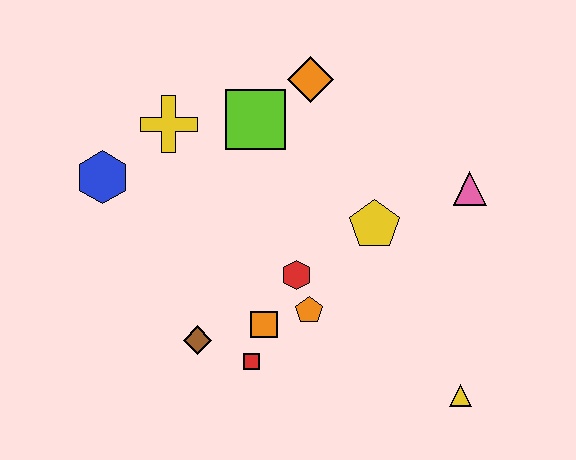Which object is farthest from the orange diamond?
The yellow triangle is farthest from the orange diamond.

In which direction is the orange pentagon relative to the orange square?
The orange pentagon is to the right of the orange square.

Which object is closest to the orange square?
The red square is closest to the orange square.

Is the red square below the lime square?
Yes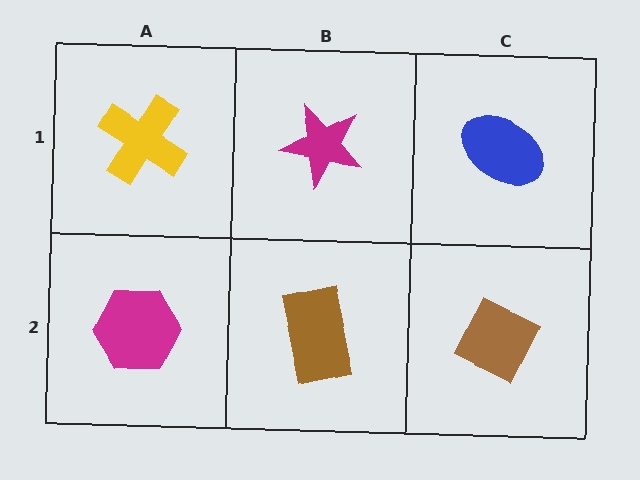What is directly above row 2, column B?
A magenta star.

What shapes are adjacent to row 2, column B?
A magenta star (row 1, column B), a magenta hexagon (row 2, column A), a brown diamond (row 2, column C).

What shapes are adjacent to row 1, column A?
A magenta hexagon (row 2, column A), a magenta star (row 1, column B).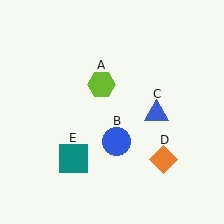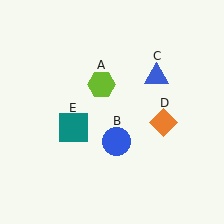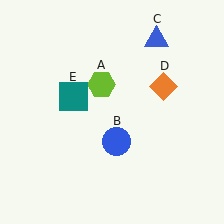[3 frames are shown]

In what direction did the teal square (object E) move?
The teal square (object E) moved up.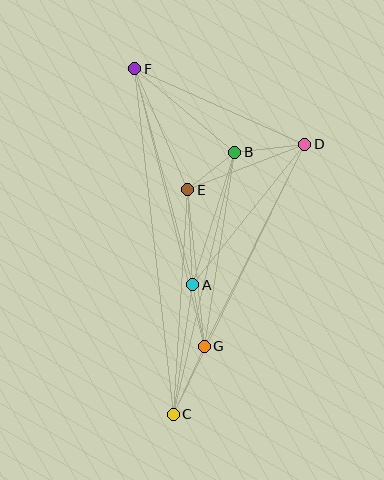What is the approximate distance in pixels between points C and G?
The distance between C and G is approximately 75 pixels.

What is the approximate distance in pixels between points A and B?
The distance between A and B is approximately 139 pixels.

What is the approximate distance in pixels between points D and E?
The distance between D and E is approximately 126 pixels.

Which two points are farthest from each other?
Points C and F are farthest from each other.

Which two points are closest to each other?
Points B and E are closest to each other.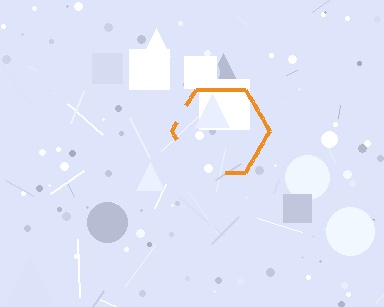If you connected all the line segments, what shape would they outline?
They would outline a hexagon.